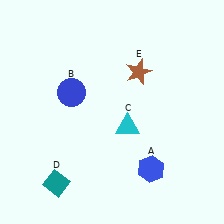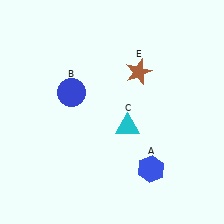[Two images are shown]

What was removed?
The teal diamond (D) was removed in Image 2.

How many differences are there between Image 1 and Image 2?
There is 1 difference between the two images.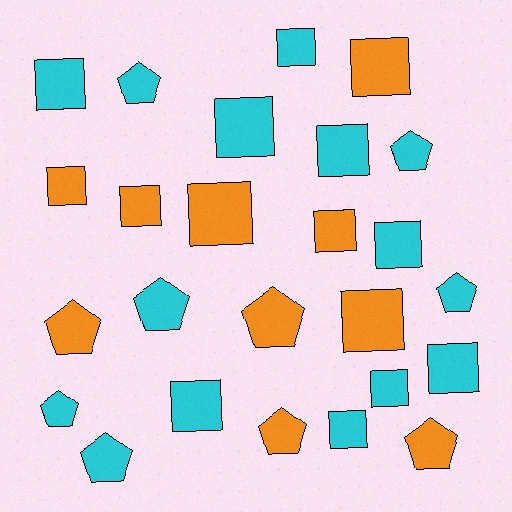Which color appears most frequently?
Cyan, with 15 objects.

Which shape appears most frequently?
Square, with 15 objects.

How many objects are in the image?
There are 25 objects.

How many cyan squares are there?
There are 9 cyan squares.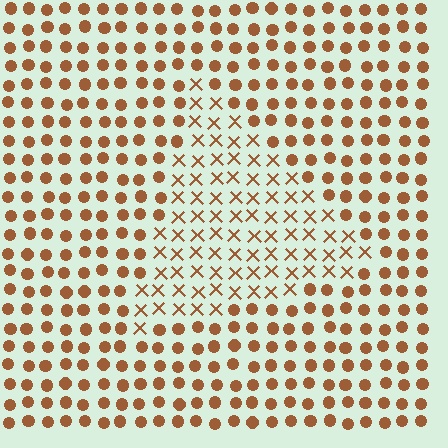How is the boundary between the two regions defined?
The boundary is defined by a change in element shape: X marks inside vs. circles outside. All elements share the same color and spacing.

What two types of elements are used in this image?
The image uses X marks inside the triangle region and circles outside it.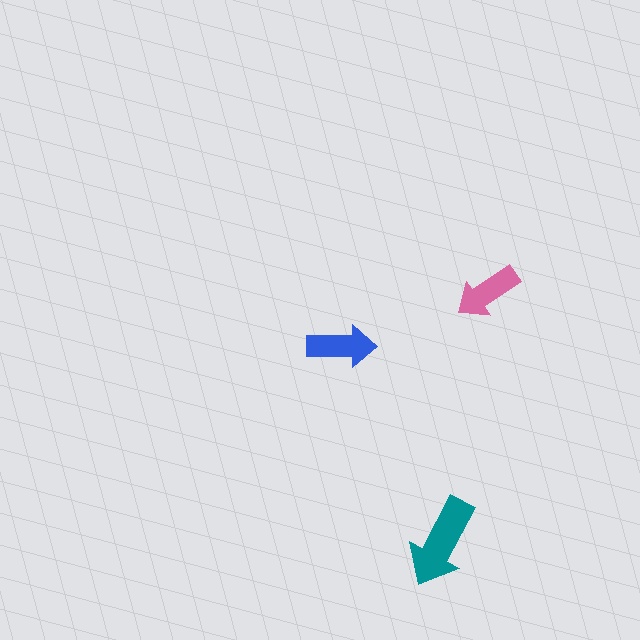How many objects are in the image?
There are 3 objects in the image.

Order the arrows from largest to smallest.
the teal one, the blue one, the pink one.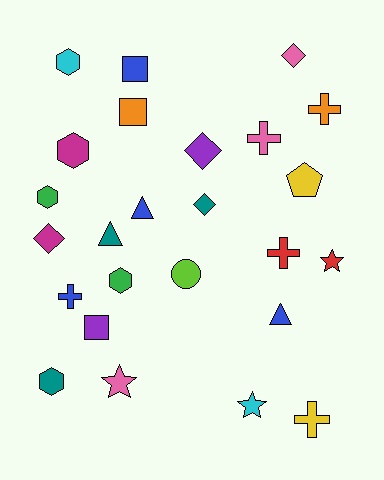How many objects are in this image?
There are 25 objects.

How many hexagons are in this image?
There are 5 hexagons.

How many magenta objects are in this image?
There are 2 magenta objects.